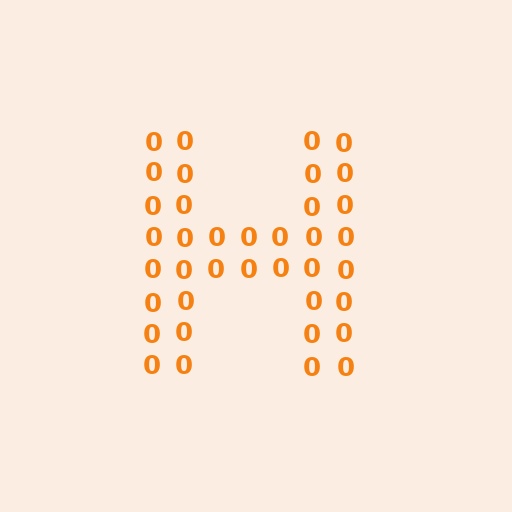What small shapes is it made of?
It is made of small digit 0's.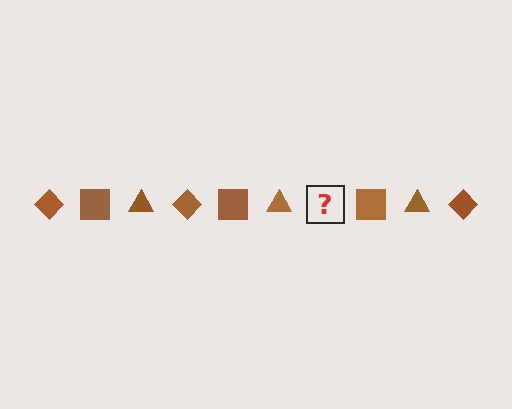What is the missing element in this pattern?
The missing element is a brown diamond.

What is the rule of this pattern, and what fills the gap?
The rule is that the pattern cycles through diamond, square, triangle shapes in brown. The gap should be filled with a brown diamond.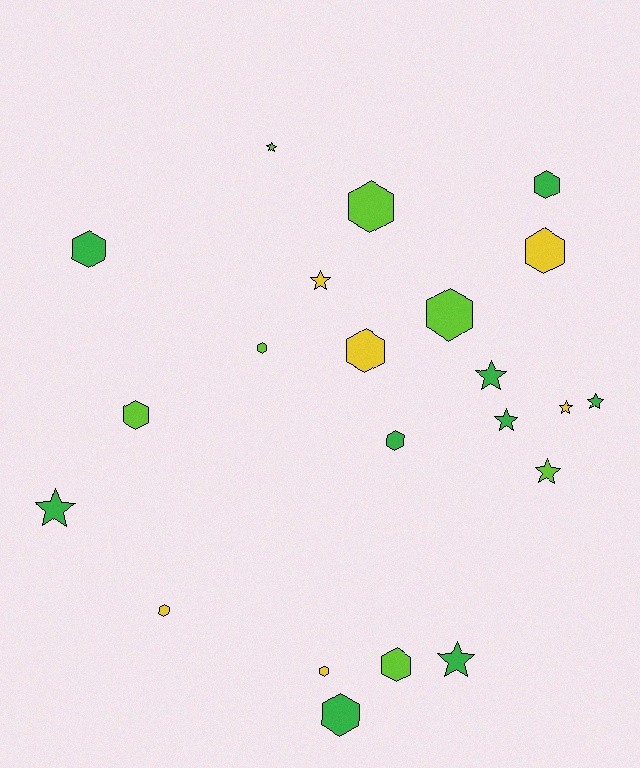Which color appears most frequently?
Green, with 9 objects.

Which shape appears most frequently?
Hexagon, with 13 objects.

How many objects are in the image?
There are 22 objects.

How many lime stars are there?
There are 2 lime stars.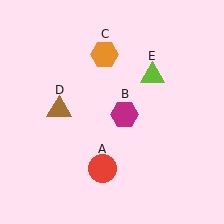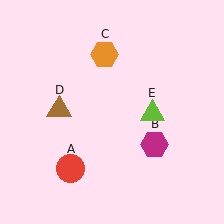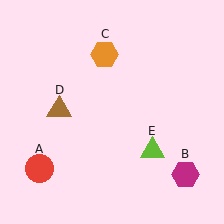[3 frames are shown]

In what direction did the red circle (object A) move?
The red circle (object A) moved left.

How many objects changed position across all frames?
3 objects changed position: red circle (object A), magenta hexagon (object B), lime triangle (object E).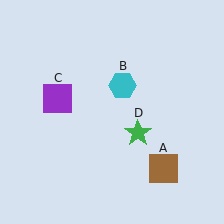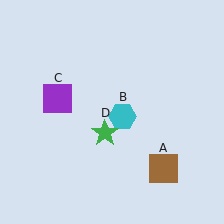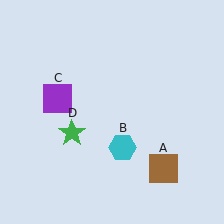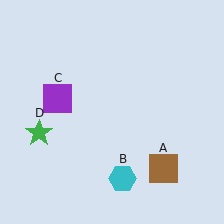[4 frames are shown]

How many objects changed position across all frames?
2 objects changed position: cyan hexagon (object B), green star (object D).